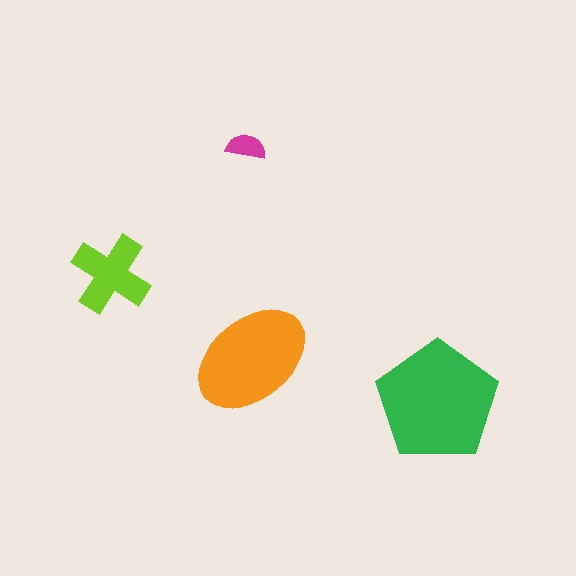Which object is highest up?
The magenta semicircle is topmost.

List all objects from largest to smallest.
The green pentagon, the orange ellipse, the lime cross, the magenta semicircle.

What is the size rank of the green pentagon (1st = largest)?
1st.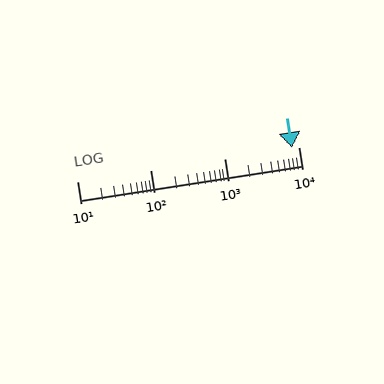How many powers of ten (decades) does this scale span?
The scale spans 3 decades, from 10 to 10000.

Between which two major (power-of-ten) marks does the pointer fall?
The pointer is between 1000 and 10000.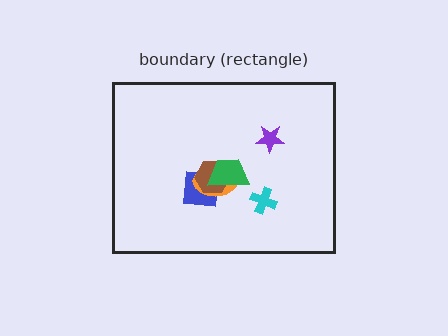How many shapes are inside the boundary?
6 inside, 0 outside.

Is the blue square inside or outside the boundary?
Inside.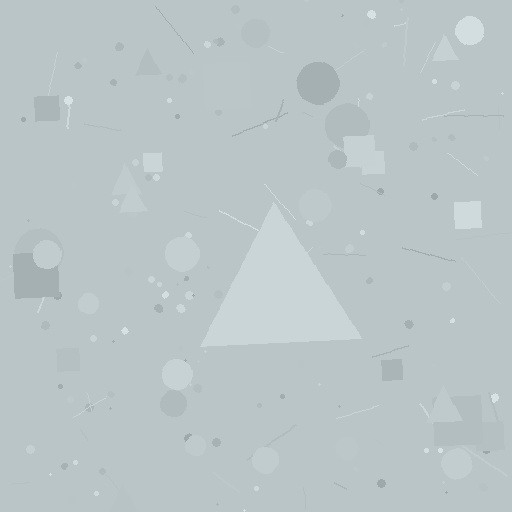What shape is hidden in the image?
A triangle is hidden in the image.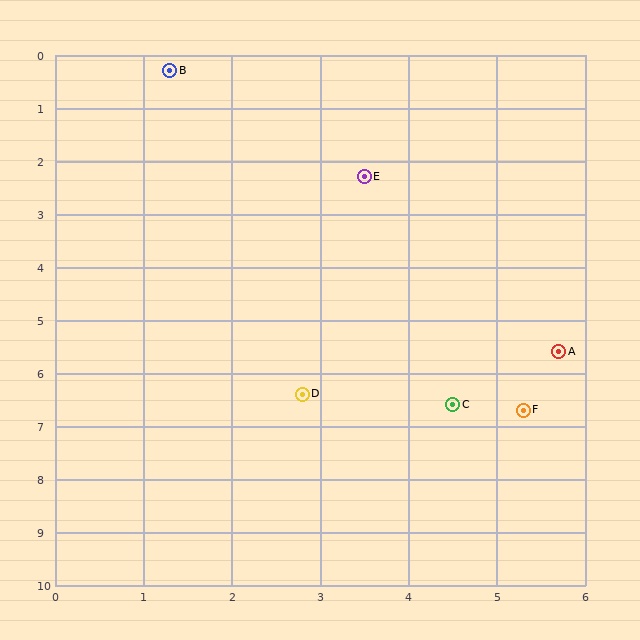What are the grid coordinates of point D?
Point D is at approximately (2.8, 6.4).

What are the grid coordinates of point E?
Point E is at approximately (3.5, 2.3).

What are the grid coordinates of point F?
Point F is at approximately (5.3, 6.7).